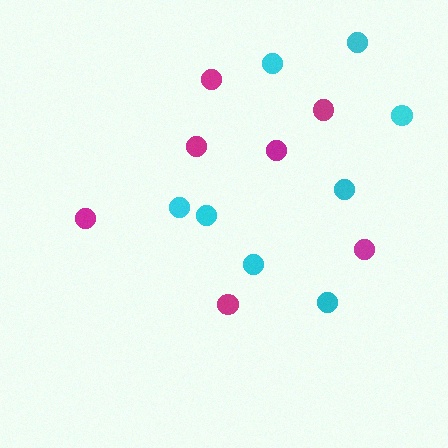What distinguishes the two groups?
There are 2 groups: one group of cyan circles (8) and one group of magenta circles (7).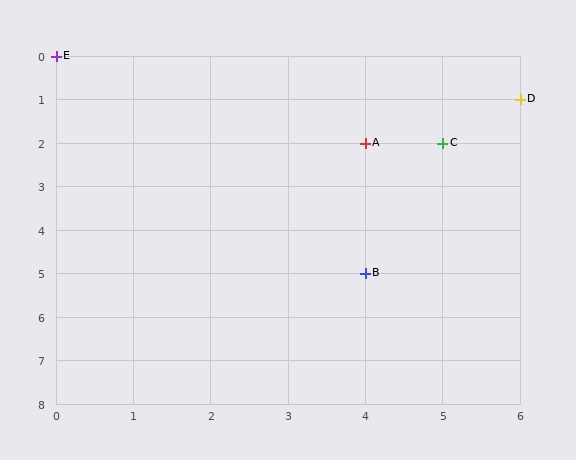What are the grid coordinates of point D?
Point D is at grid coordinates (6, 1).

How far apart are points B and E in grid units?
Points B and E are 4 columns and 5 rows apart (about 6.4 grid units diagonally).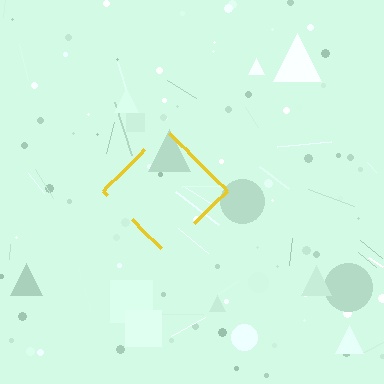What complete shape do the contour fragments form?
The contour fragments form a diamond.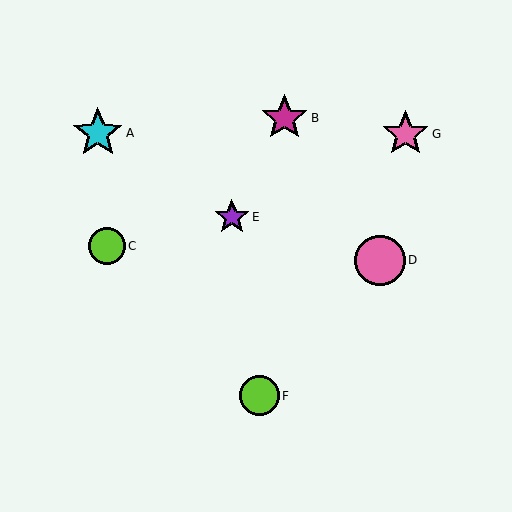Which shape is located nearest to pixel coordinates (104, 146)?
The cyan star (labeled A) at (98, 133) is nearest to that location.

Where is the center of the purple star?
The center of the purple star is at (232, 217).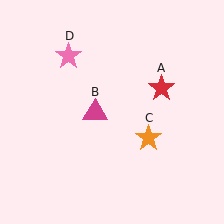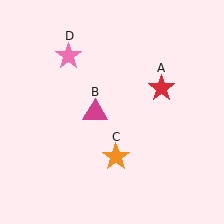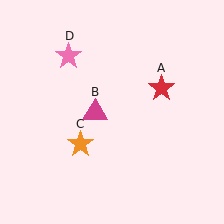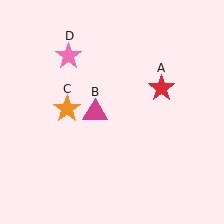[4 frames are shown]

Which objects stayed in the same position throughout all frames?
Red star (object A) and magenta triangle (object B) and pink star (object D) remained stationary.